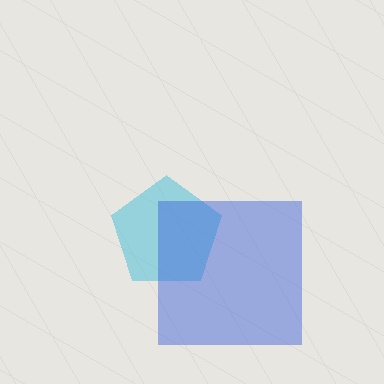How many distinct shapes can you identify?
There are 2 distinct shapes: a cyan pentagon, a blue square.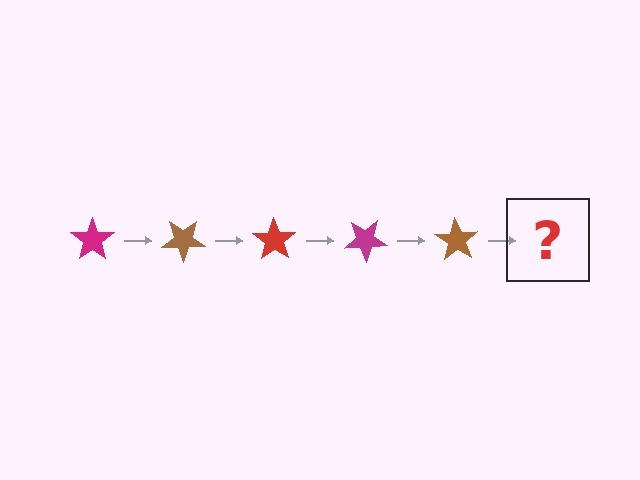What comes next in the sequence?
The next element should be a red star, rotated 175 degrees from the start.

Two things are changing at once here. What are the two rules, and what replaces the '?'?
The two rules are that it rotates 35 degrees each step and the color cycles through magenta, brown, and red. The '?' should be a red star, rotated 175 degrees from the start.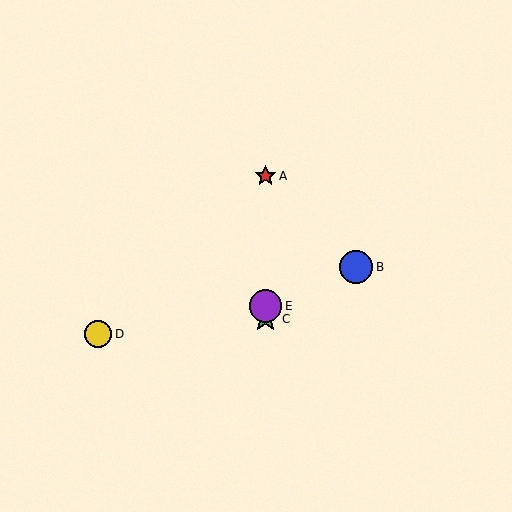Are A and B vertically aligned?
No, A is at x≈266 and B is at x≈356.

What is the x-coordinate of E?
Object E is at x≈266.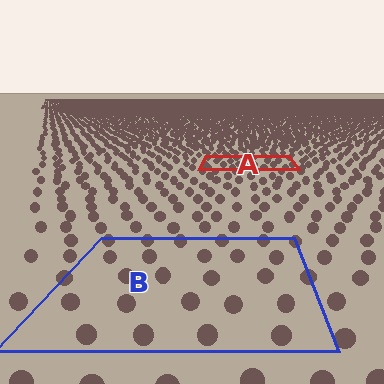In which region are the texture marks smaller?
The texture marks are smaller in region A, because it is farther away.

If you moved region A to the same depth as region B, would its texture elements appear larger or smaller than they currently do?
They would appear larger. At a closer depth, the same texture elements are projected at a bigger on-screen size.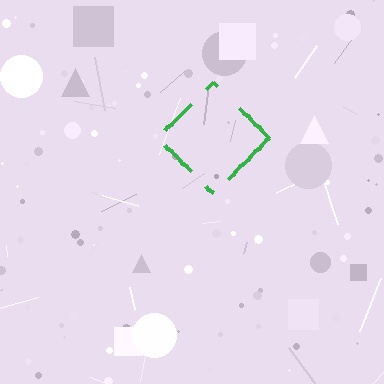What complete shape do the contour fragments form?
The contour fragments form a diamond.